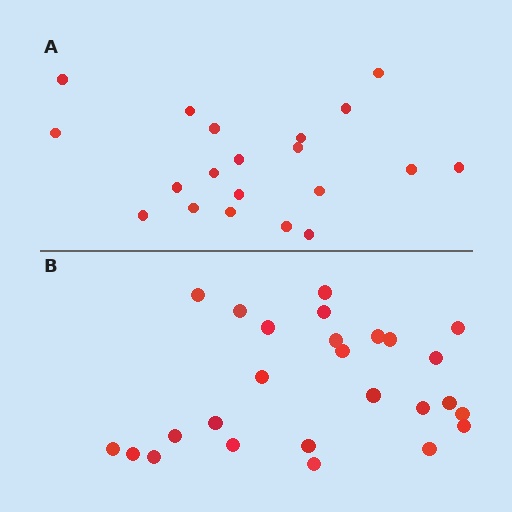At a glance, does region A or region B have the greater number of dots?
Region B (the bottom region) has more dots.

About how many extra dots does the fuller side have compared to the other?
Region B has about 6 more dots than region A.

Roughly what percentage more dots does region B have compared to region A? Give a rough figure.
About 30% more.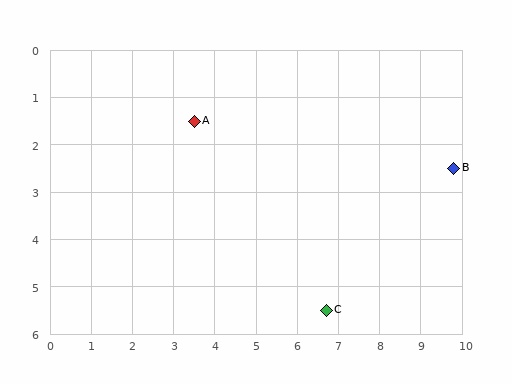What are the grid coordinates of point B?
Point B is at approximately (9.8, 2.5).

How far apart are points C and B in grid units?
Points C and B are about 4.3 grid units apart.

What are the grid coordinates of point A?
Point A is at approximately (3.5, 1.5).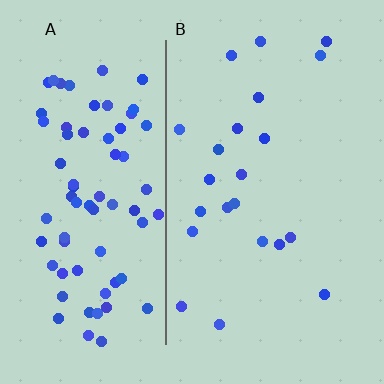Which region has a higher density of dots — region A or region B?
A (the left).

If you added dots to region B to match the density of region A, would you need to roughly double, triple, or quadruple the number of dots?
Approximately quadruple.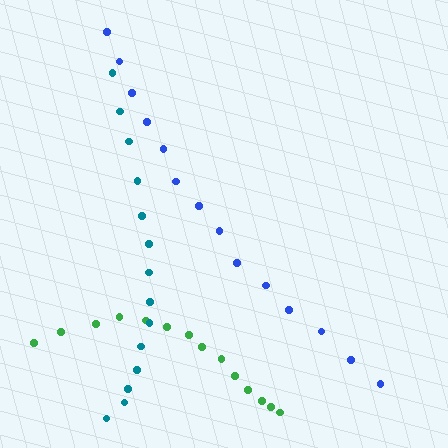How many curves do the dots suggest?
There are 3 distinct paths.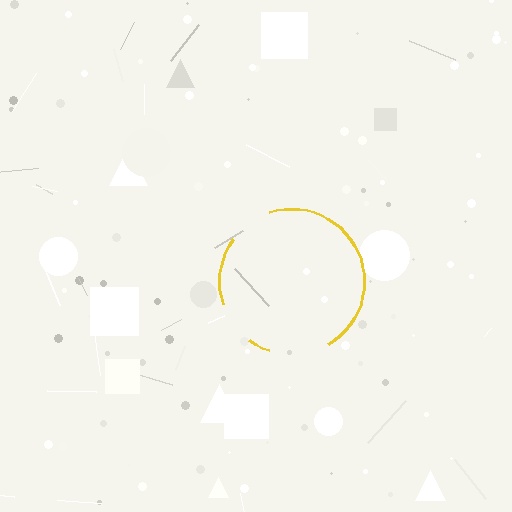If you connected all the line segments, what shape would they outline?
They would outline a circle.